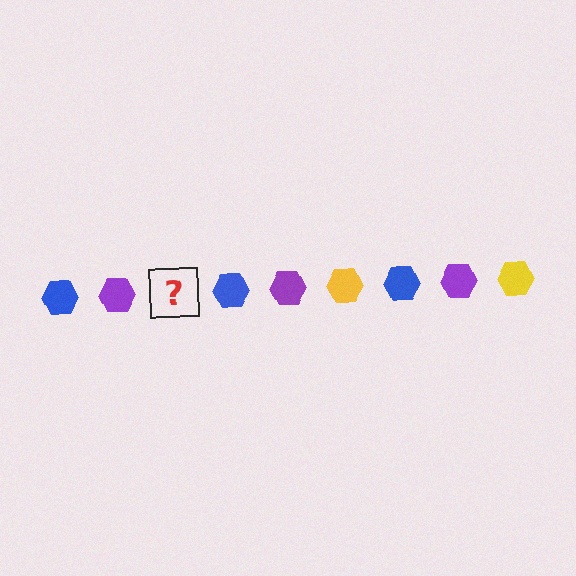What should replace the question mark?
The question mark should be replaced with a yellow hexagon.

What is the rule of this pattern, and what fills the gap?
The rule is that the pattern cycles through blue, purple, yellow hexagons. The gap should be filled with a yellow hexagon.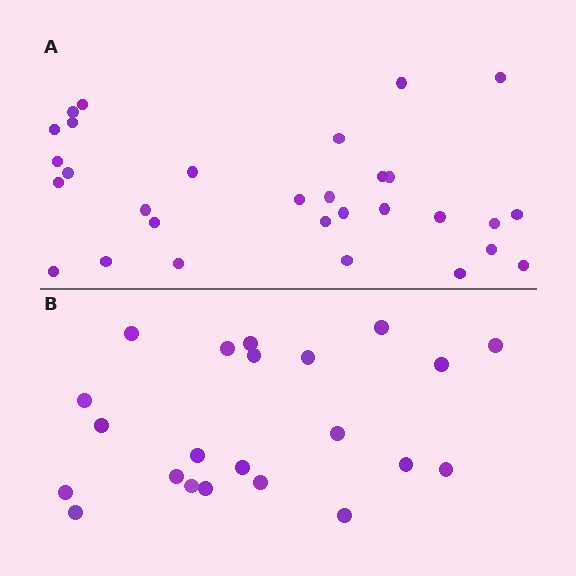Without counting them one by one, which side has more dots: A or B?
Region A (the top region) has more dots.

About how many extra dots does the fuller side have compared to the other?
Region A has roughly 8 or so more dots than region B.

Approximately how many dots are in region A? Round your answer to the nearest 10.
About 30 dots.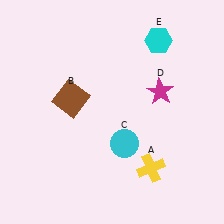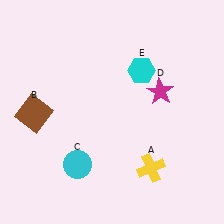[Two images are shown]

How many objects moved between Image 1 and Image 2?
3 objects moved between the two images.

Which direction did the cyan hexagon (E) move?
The cyan hexagon (E) moved down.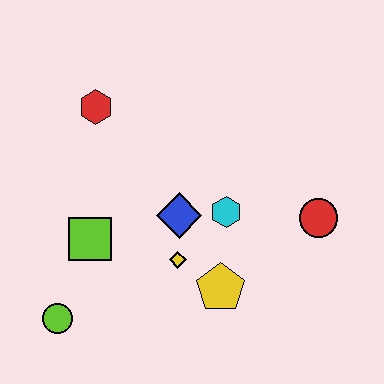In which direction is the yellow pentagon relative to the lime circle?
The yellow pentagon is to the right of the lime circle.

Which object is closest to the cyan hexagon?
The blue diamond is closest to the cyan hexagon.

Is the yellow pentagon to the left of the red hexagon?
No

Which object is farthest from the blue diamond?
The lime circle is farthest from the blue diamond.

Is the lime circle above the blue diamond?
No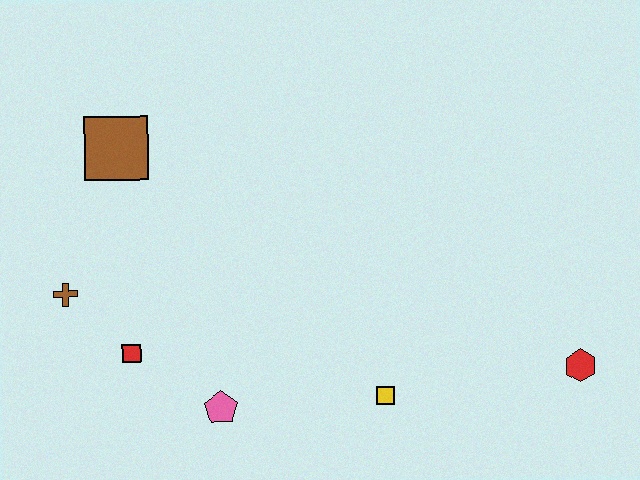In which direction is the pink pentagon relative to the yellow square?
The pink pentagon is to the left of the yellow square.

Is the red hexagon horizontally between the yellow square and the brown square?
No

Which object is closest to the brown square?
The brown cross is closest to the brown square.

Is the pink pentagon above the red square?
No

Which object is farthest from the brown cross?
The red hexagon is farthest from the brown cross.